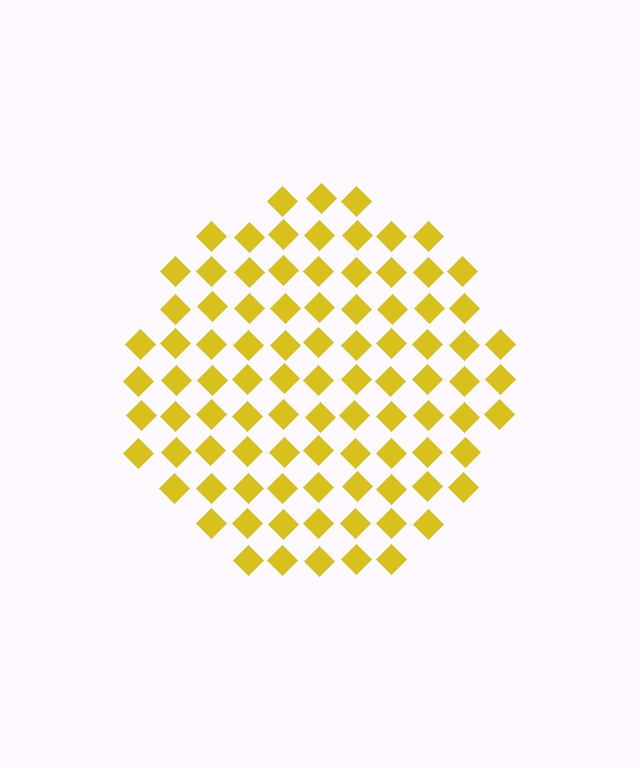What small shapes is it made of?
It is made of small diamonds.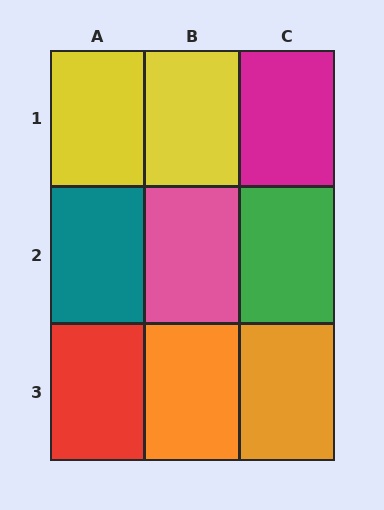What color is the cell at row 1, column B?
Yellow.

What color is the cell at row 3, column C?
Orange.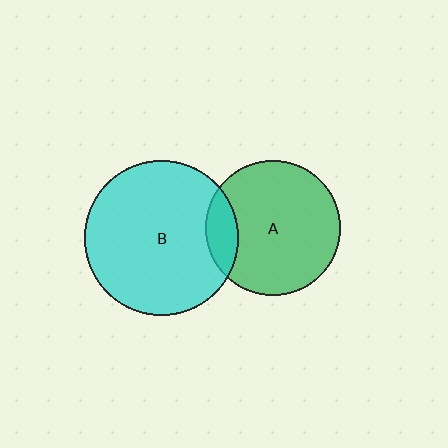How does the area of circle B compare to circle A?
Approximately 1.3 times.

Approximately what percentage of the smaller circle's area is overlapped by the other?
Approximately 15%.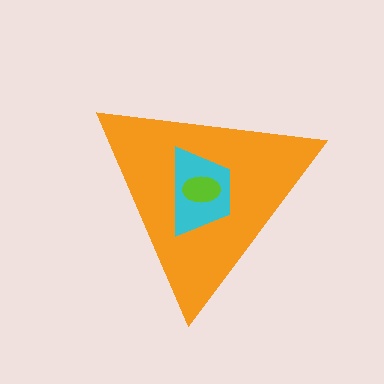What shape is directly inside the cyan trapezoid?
The lime ellipse.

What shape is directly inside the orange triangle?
The cyan trapezoid.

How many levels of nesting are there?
3.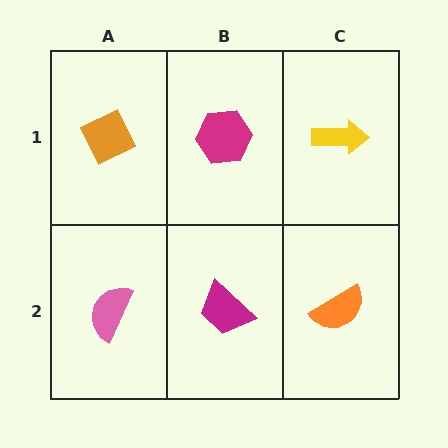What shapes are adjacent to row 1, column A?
A pink semicircle (row 2, column A), a magenta hexagon (row 1, column B).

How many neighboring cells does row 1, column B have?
3.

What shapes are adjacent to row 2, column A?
An orange diamond (row 1, column A), a magenta trapezoid (row 2, column B).